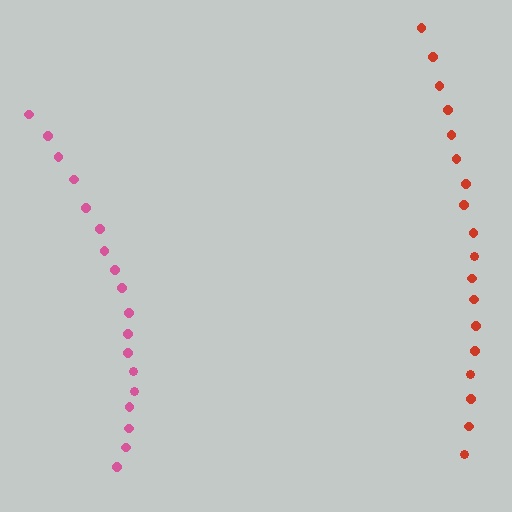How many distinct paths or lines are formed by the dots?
There are 2 distinct paths.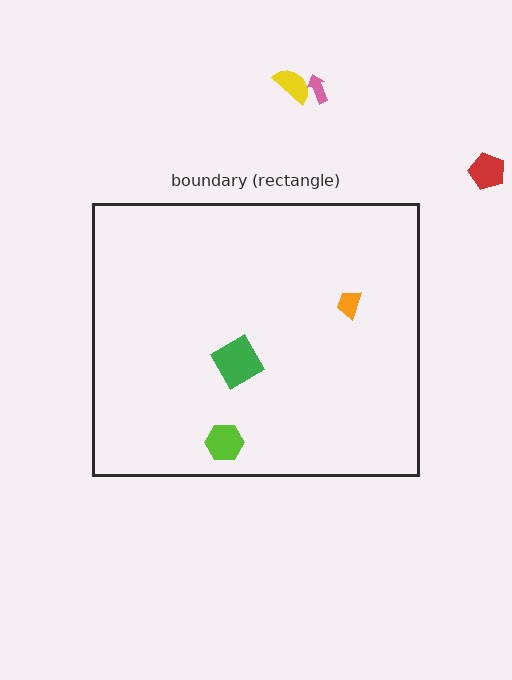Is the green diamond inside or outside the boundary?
Inside.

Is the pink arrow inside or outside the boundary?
Outside.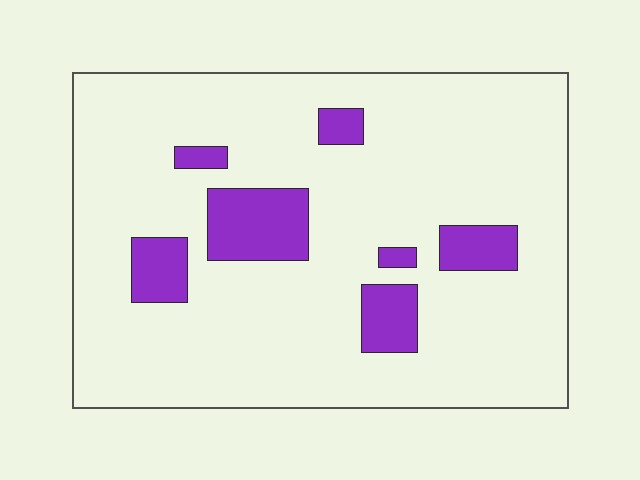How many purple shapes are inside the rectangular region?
7.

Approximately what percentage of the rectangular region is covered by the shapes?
Approximately 15%.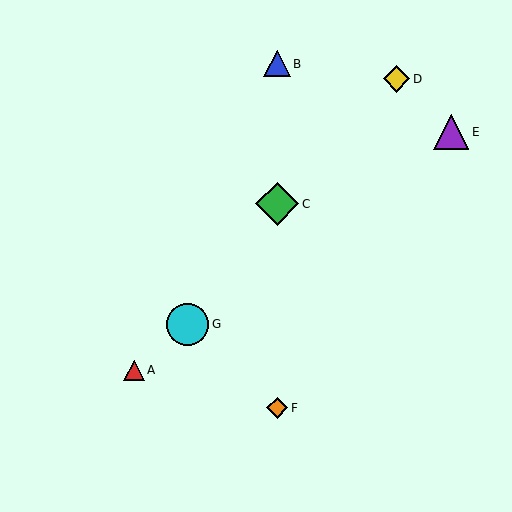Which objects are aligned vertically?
Objects B, C, F are aligned vertically.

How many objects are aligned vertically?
3 objects (B, C, F) are aligned vertically.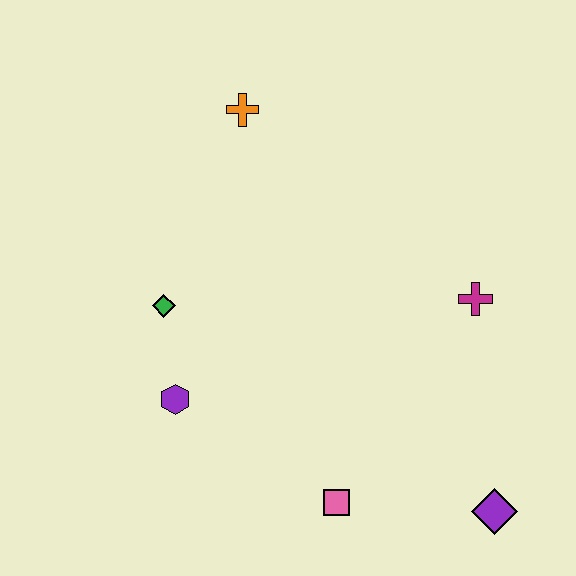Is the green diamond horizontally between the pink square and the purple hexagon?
No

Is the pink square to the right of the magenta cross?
No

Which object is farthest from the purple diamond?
The orange cross is farthest from the purple diamond.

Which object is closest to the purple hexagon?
The green diamond is closest to the purple hexagon.